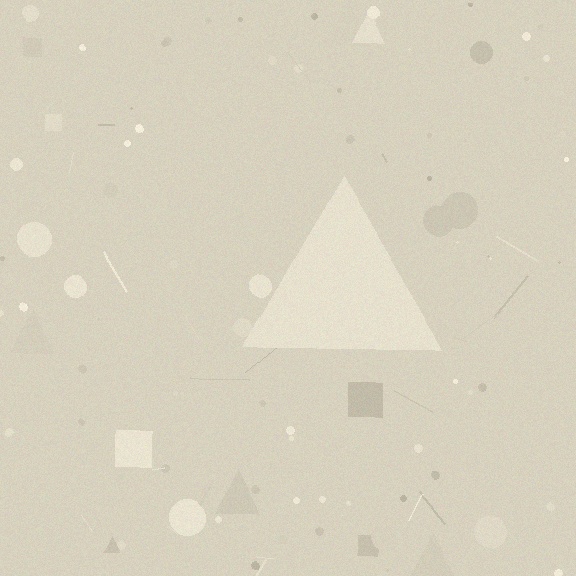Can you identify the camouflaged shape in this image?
The camouflaged shape is a triangle.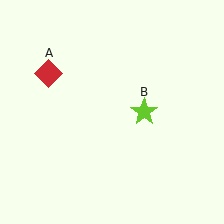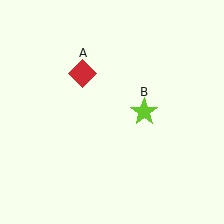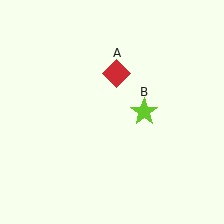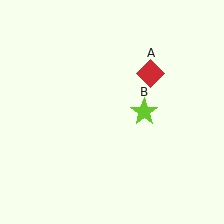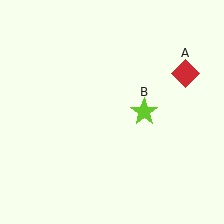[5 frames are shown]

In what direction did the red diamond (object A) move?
The red diamond (object A) moved right.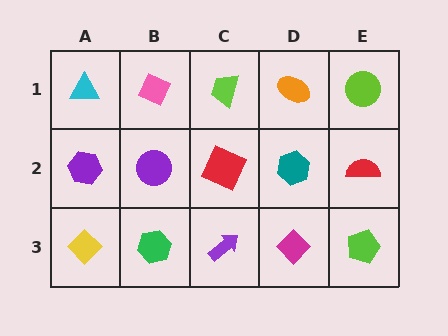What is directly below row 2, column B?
A green hexagon.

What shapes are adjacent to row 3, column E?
A red semicircle (row 2, column E), a magenta diamond (row 3, column D).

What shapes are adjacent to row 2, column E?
A lime circle (row 1, column E), a lime pentagon (row 3, column E), a teal hexagon (row 2, column D).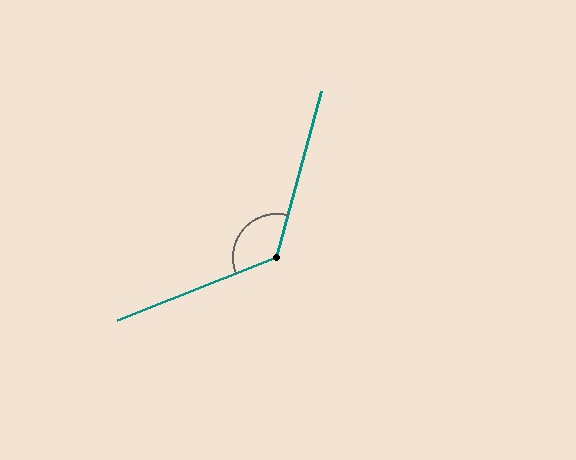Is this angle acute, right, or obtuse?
It is obtuse.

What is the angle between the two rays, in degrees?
Approximately 127 degrees.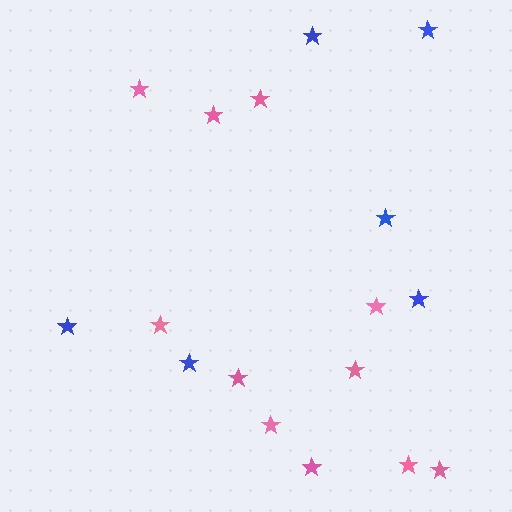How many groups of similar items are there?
There are 2 groups: one group of pink stars (11) and one group of blue stars (6).